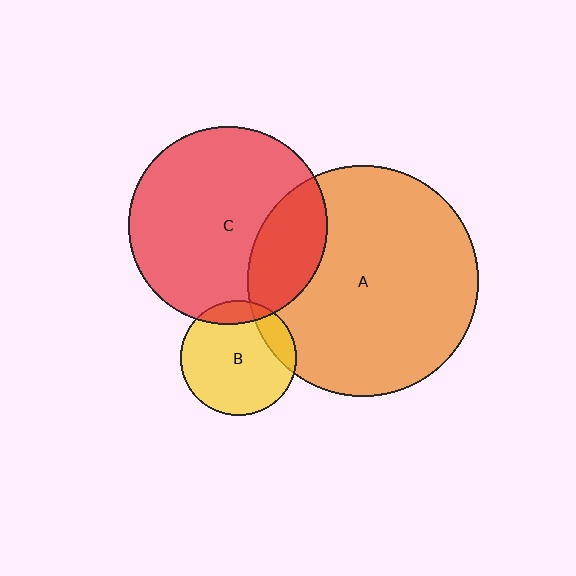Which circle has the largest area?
Circle A (orange).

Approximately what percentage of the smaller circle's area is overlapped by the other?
Approximately 15%.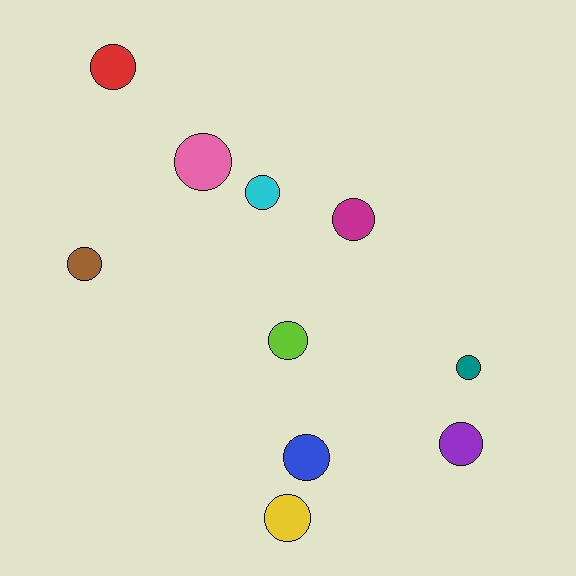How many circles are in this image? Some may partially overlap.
There are 10 circles.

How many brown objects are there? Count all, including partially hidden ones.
There is 1 brown object.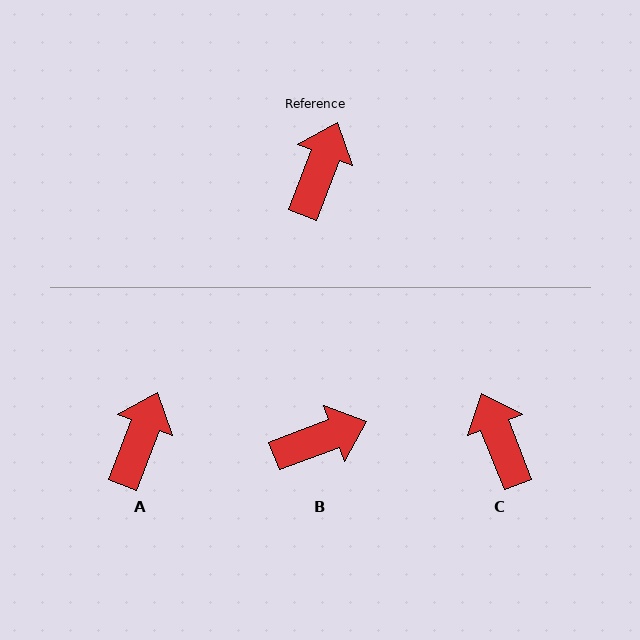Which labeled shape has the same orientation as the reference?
A.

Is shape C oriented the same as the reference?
No, it is off by about 42 degrees.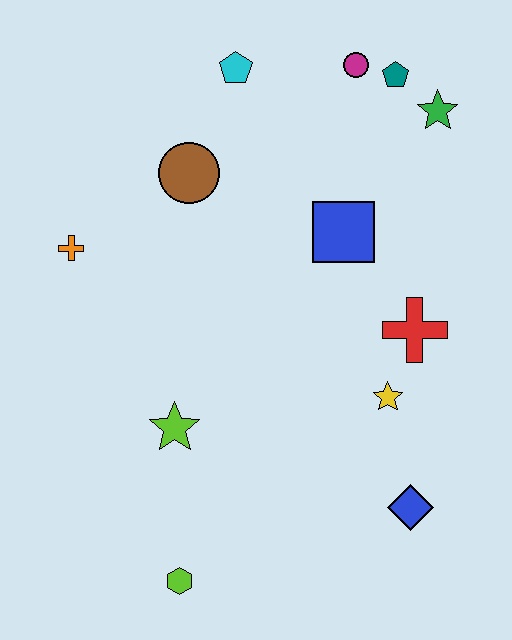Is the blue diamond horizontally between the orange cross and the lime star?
No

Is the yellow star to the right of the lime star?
Yes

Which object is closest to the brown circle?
The cyan pentagon is closest to the brown circle.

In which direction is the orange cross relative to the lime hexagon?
The orange cross is above the lime hexagon.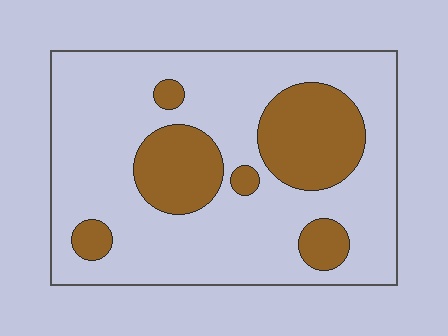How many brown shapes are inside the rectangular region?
6.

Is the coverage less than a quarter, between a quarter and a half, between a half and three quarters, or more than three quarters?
Between a quarter and a half.